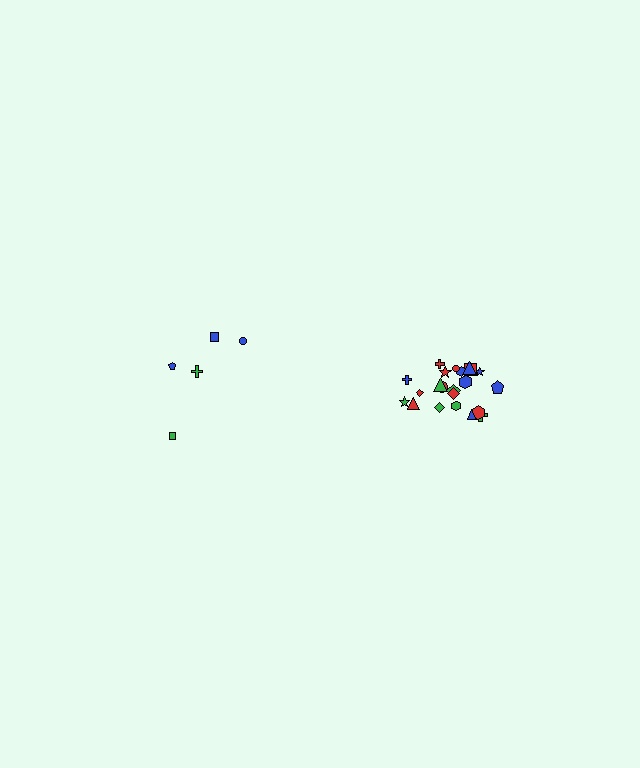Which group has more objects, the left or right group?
The right group.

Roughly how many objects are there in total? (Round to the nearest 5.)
Roughly 25 objects in total.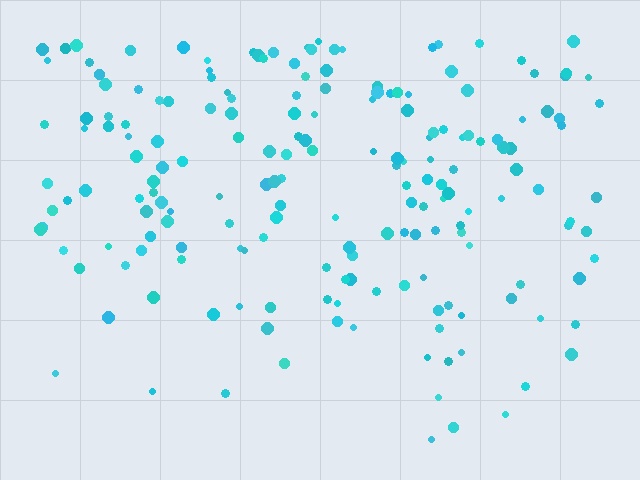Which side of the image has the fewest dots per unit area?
The bottom.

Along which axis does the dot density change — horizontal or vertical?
Vertical.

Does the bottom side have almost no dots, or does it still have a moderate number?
Still a moderate number, just noticeably fewer than the top.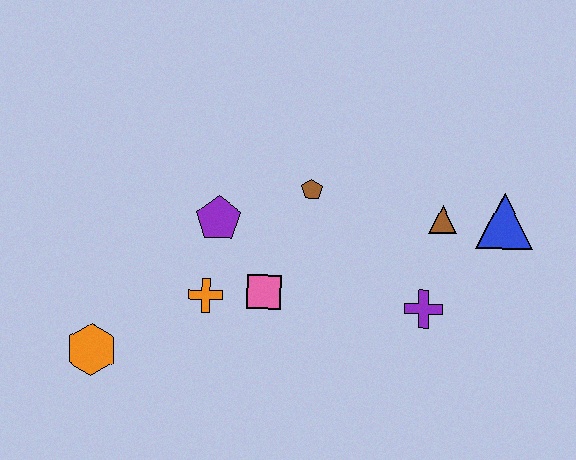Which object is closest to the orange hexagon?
The orange cross is closest to the orange hexagon.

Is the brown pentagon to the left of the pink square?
No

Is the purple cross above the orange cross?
No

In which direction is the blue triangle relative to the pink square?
The blue triangle is to the right of the pink square.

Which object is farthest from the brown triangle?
The orange hexagon is farthest from the brown triangle.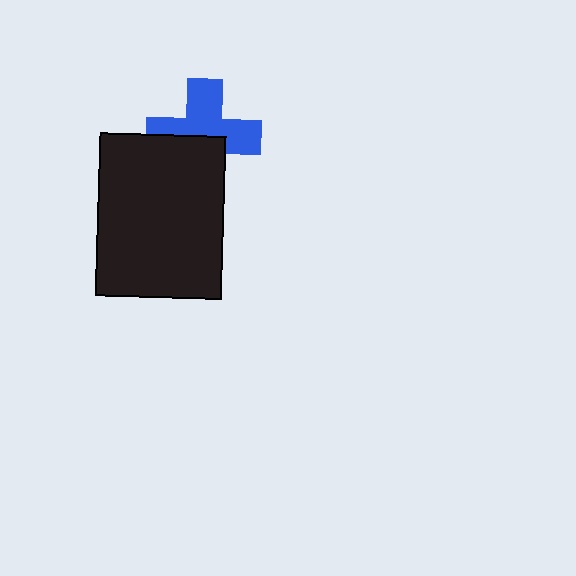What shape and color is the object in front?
The object in front is a black rectangle.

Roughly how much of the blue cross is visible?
About half of it is visible (roughly 58%).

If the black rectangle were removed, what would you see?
You would see the complete blue cross.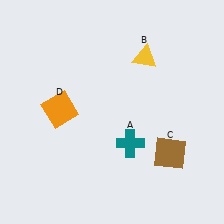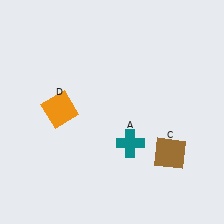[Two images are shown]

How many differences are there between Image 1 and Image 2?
There is 1 difference between the two images.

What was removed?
The yellow triangle (B) was removed in Image 2.